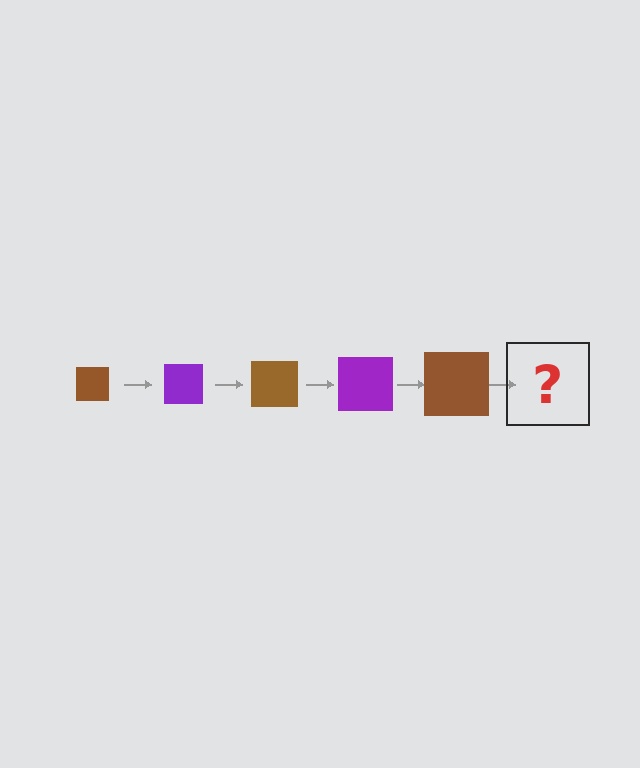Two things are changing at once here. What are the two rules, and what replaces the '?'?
The two rules are that the square grows larger each step and the color cycles through brown and purple. The '?' should be a purple square, larger than the previous one.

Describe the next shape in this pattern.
It should be a purple square, larger than the previous one.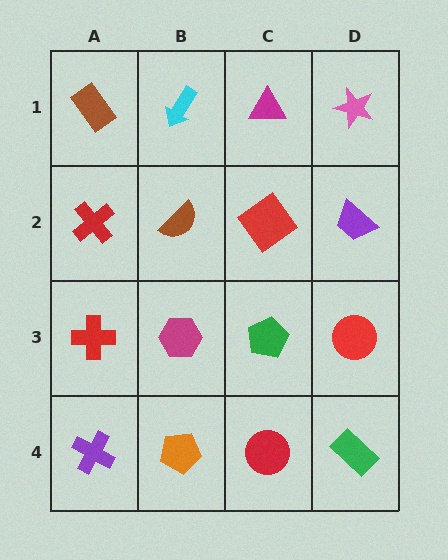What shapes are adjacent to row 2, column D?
A pink star (row 1, column D), a red circle (row 3, column D), a red diamond (row 2, column C).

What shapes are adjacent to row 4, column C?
A green pentagon (row 3, column C), an orange pentagon (row 4, column B), a green rectangle (row 4, column D).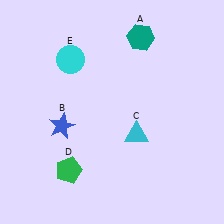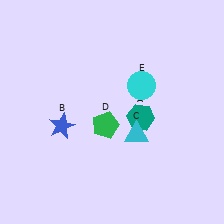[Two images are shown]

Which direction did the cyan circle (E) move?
The cyan circle (E) moved right.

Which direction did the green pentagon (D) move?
The green pentagon (D) moved up.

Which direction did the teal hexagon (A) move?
The teal hexagon (A) moved down.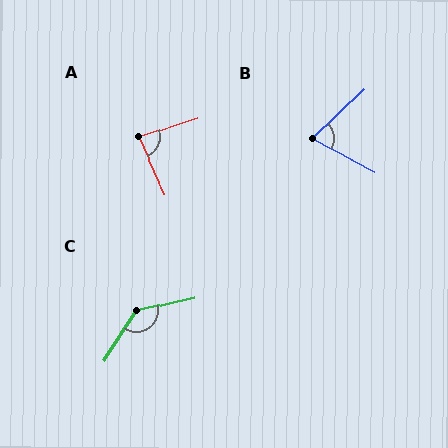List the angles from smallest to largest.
B (71°), A (83°), C (136°).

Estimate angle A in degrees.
Approximately 83 degrees.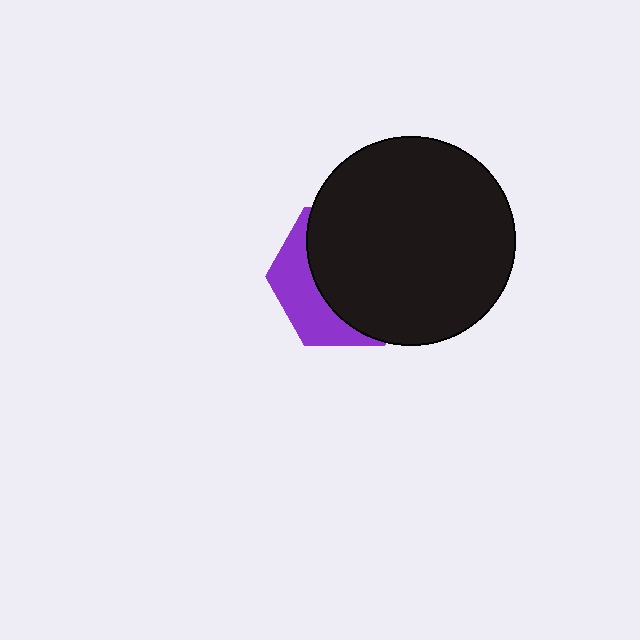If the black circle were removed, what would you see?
You would see the complete purple hexagon.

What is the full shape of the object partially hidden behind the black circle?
The partially hidden object is a purple hexagon.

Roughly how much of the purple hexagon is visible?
A small part of it is visible (roughly 32%).